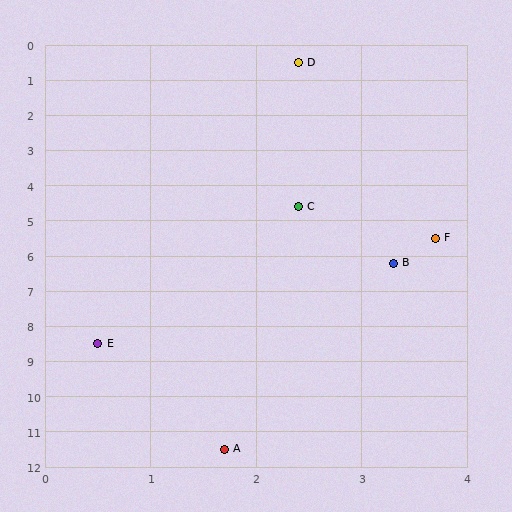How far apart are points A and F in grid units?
Points A and F are about 6.3 grid units apart.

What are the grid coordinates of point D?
Point D is at approximately (2.4, 0.5).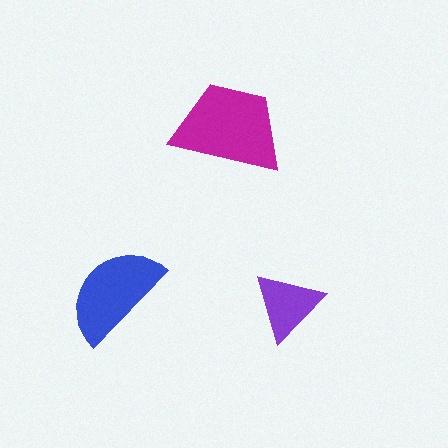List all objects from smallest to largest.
The purple triangle, the blue semicircle, the magenta trapezoid.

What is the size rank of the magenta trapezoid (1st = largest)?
1st.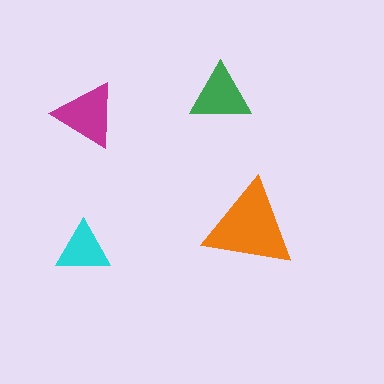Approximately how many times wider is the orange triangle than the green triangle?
About 1.5 times wider.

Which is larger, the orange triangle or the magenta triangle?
The orange one.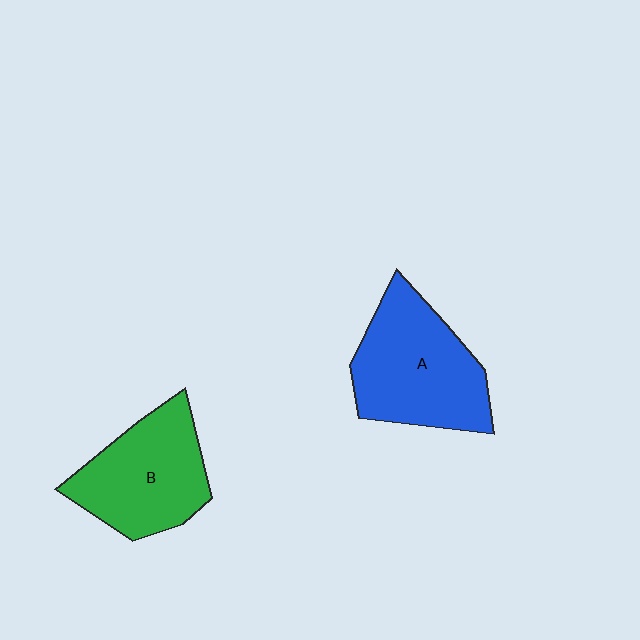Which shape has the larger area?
Shape A (blue).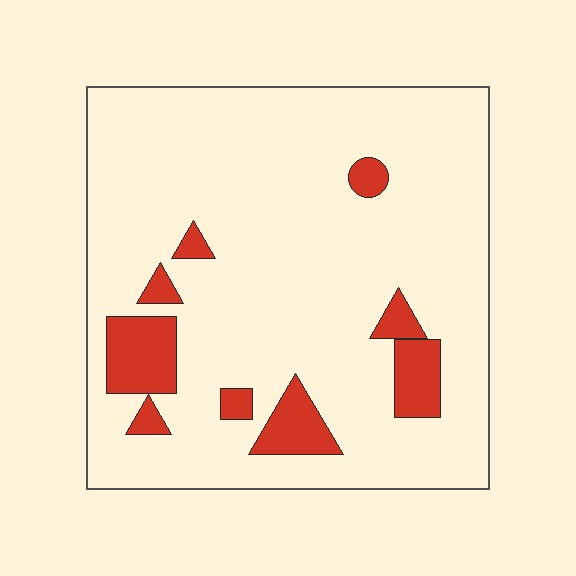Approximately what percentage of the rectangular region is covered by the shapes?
Approximately 10%.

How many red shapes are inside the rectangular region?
9.